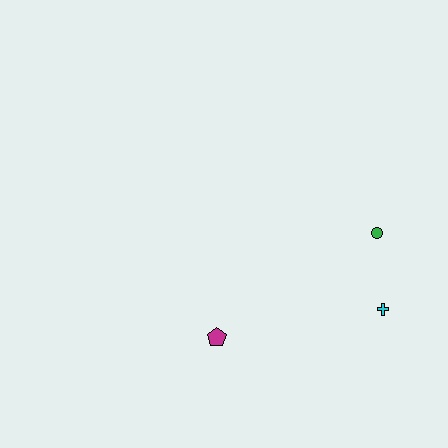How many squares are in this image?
There are no squares.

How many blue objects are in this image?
There are no blue objects.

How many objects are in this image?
There are 3 objects.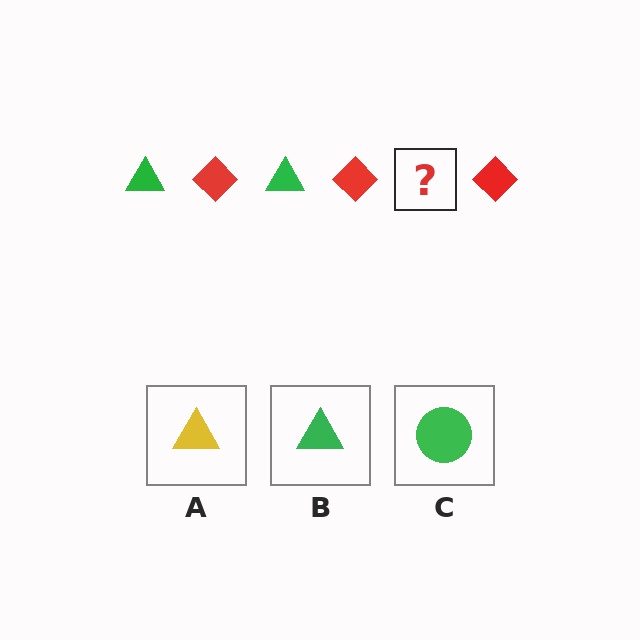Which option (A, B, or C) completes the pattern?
B.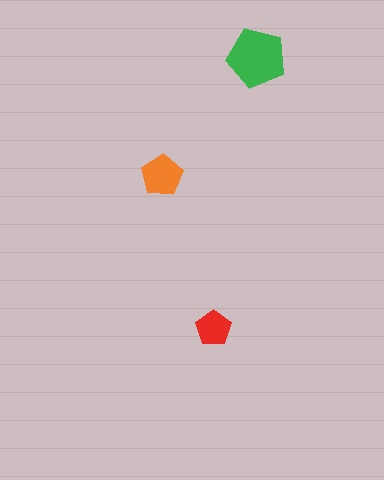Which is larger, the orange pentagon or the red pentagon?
The orange one.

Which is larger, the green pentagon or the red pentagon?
The green one.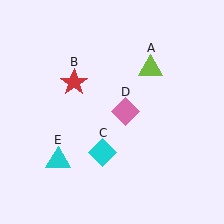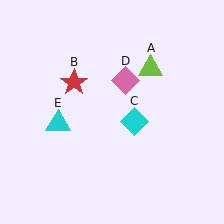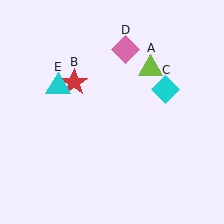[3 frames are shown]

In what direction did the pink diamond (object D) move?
The pink diamond (object D) moved up.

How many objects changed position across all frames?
3 objects changed position: cyan diamond (object C), pink diamond (object D), cyan triangle (object E).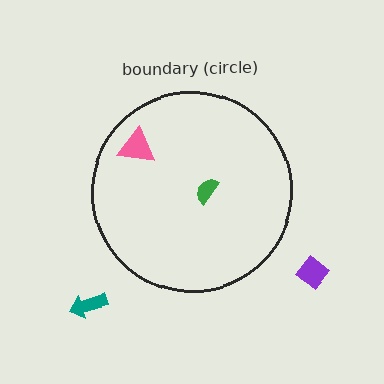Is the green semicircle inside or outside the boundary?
Inside.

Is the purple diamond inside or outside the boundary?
Outside.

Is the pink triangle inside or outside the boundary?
Inside.